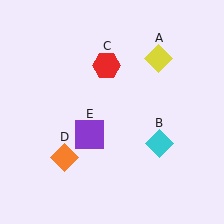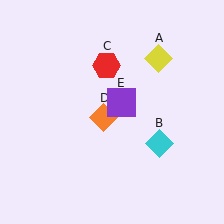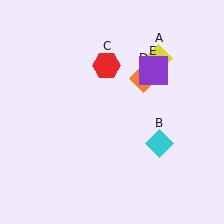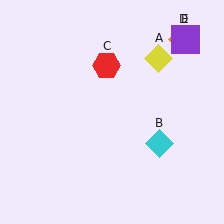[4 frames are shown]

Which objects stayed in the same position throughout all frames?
Yellow diamond (object A) and cyan diamond (object B) and red hexagon (object C) remained stationary.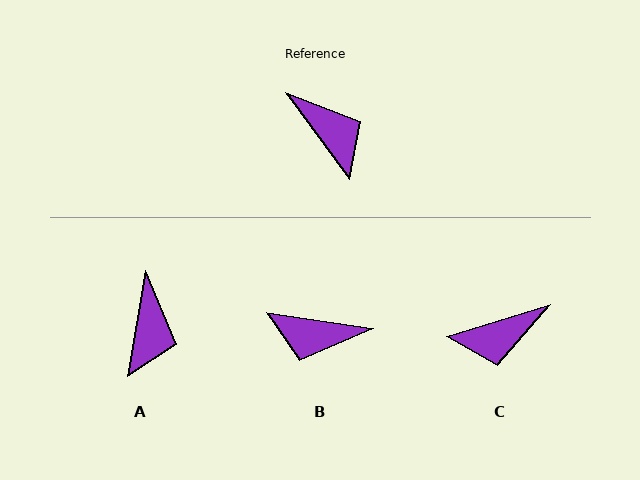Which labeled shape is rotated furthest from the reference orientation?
B, about 135 degrees away.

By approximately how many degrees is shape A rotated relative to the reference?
Approximately 46 degrees clockwise.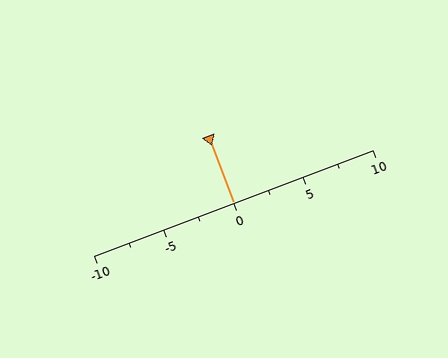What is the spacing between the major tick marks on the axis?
The major ticks are spaced 5 apart.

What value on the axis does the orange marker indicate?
The marker indicates approximately 0.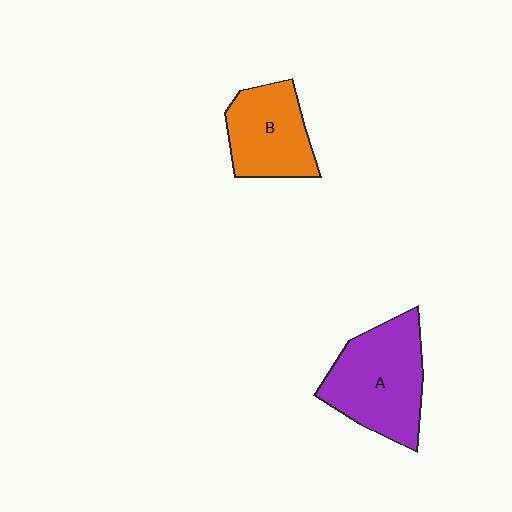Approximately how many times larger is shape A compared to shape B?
Approximately 1.3 times.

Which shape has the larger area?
Shape A (purple).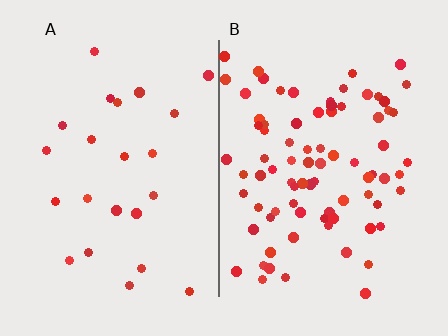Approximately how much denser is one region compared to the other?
Approximately 3.5× — region B over region A.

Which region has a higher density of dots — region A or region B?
B (the right).